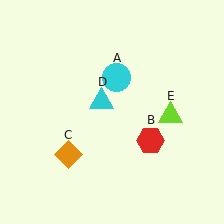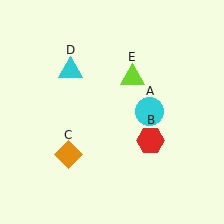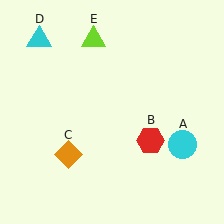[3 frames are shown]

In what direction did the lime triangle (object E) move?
The lime triangle (object E) moved up and to the left.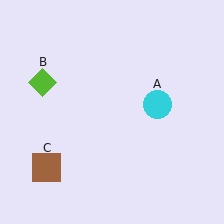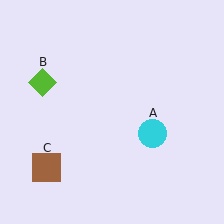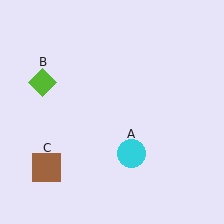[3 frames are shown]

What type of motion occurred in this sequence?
The cyan circle (object A) rotated clockwise around the center of the scene.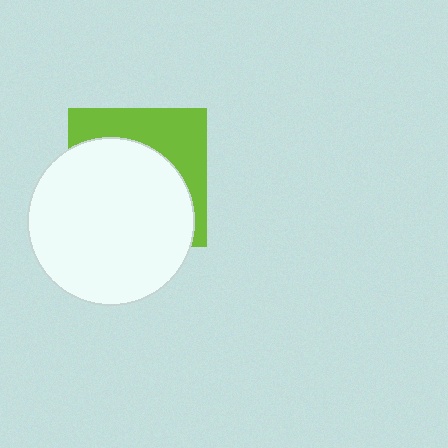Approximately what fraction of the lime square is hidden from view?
Roughly 63% of the lime square is hidden behind the white circle.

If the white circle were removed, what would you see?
You would see the complete lime square.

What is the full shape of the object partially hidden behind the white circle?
The partially hidden object is a lime square.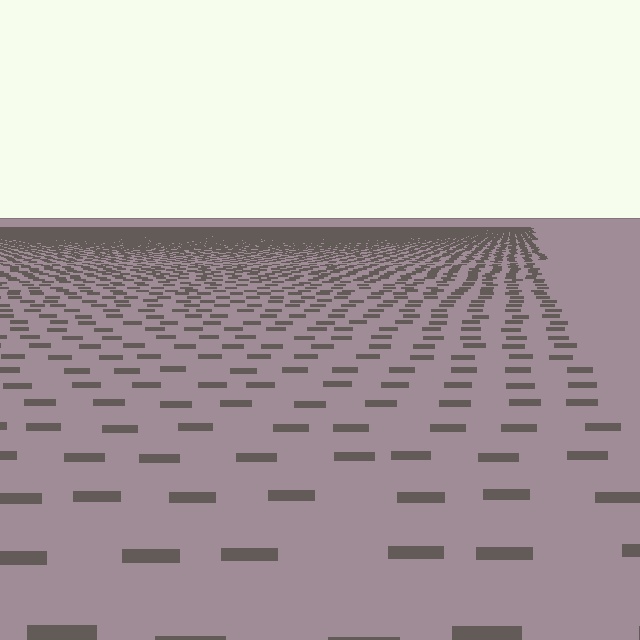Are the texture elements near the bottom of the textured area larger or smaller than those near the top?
Larger. Near the bottom, elements are closer to the viewer and appear at a bigger on-screen size.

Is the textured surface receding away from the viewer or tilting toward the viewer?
The surface is receding away from the viewer. Texture elements get smaller and denser toward the top.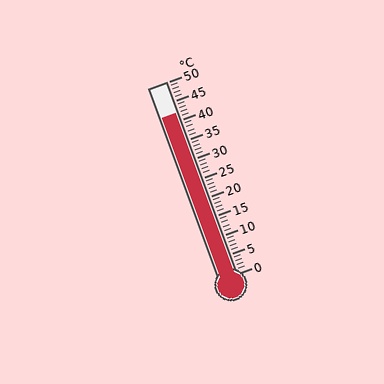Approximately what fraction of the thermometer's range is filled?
The thermometer is filled to approximately 85% of its range.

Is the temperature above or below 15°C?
The temperature is above 15°C.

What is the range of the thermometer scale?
The thermometer scale ranges from 0°C to 50°C.